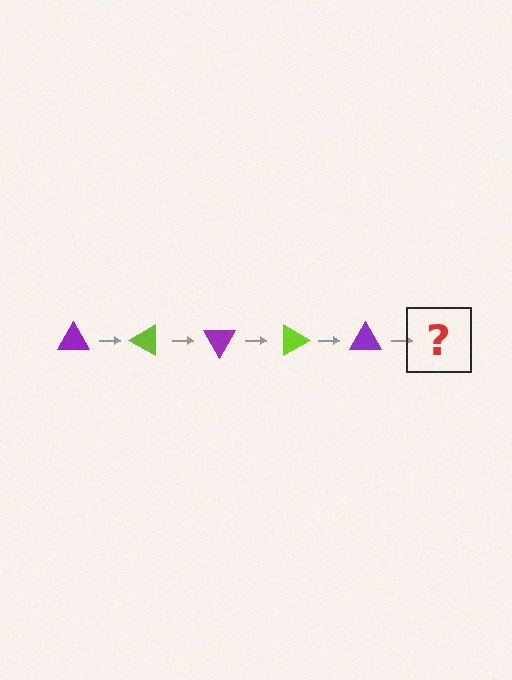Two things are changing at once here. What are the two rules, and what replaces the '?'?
The two rules are that it rotates 30 degrees each step and the color cycles through purple and lime. The '?' should be a lime triangle, rotated 150 degrees from the start.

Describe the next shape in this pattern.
It should be a lime triangle, rotated 150 degrees from the start.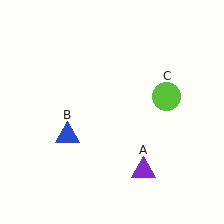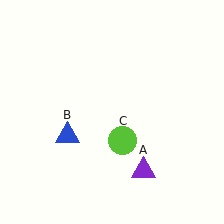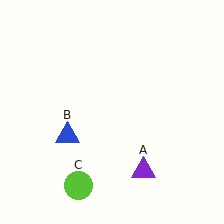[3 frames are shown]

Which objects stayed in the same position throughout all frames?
Purple triangle (object A) and blue triangle (object B) remained stationary.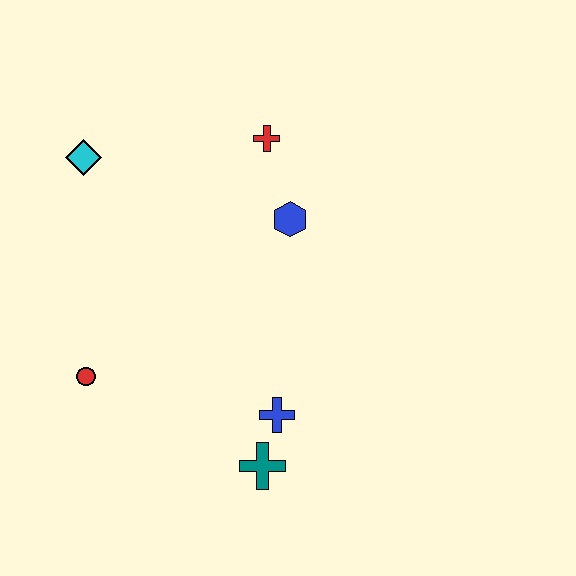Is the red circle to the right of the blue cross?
No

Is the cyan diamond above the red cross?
No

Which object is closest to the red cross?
The blue hexagon is closest to the red cross.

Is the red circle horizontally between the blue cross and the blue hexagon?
No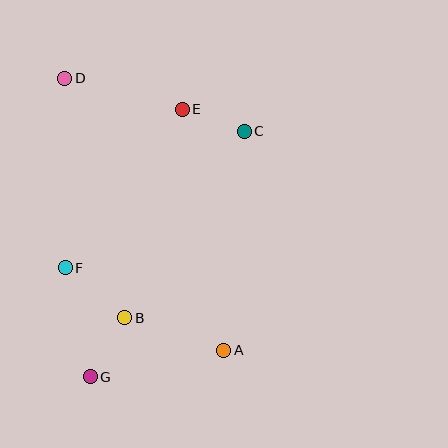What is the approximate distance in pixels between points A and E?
The distance between A and E is approximately 245 pixels.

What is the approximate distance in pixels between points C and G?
The distance between C and G is approximately 289 pixels.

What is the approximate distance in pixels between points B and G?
The distance between B and G is approximately 68 pixels.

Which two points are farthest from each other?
Points A and D are farthest from each other.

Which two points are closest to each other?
Points C and E are closest to each other.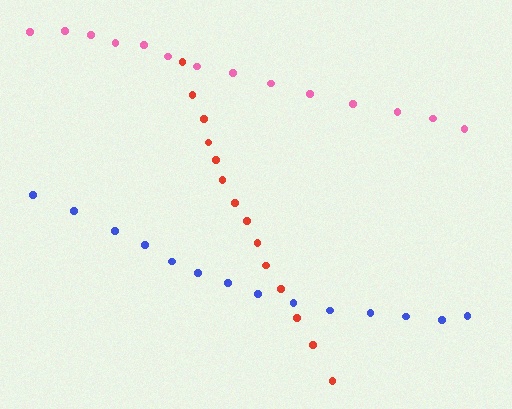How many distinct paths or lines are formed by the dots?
There are 3 distinct paths.